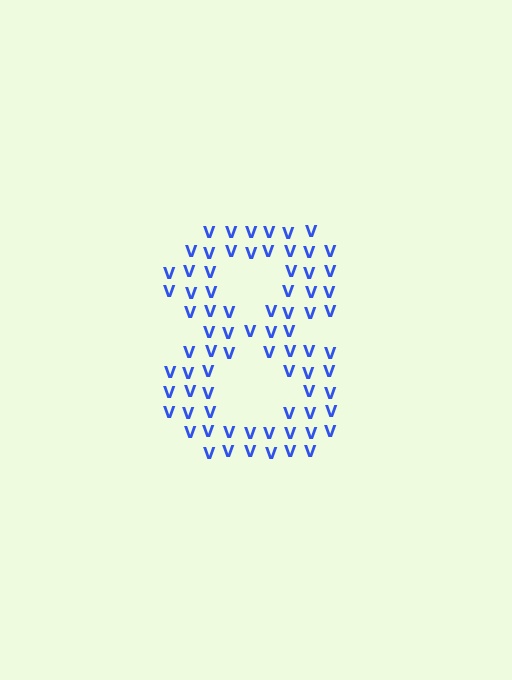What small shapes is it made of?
It is made of small letter V's.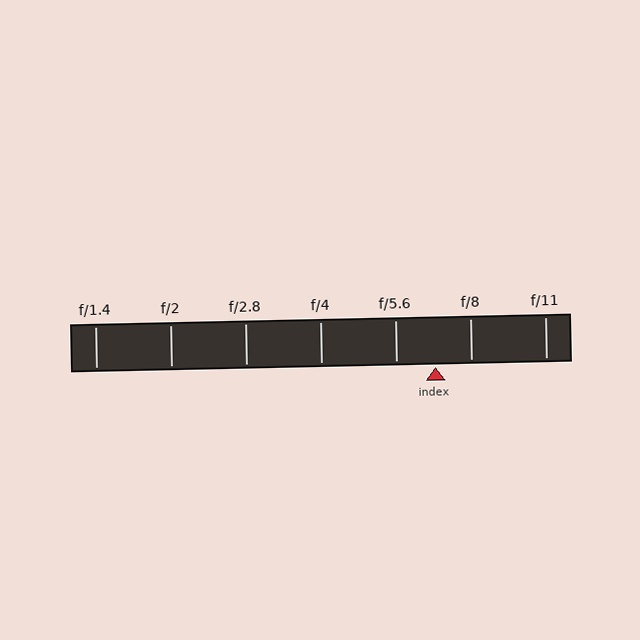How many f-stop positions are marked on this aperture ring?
There are 7 f-stop positions marked.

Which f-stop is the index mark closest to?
The index mark is closest to f/8.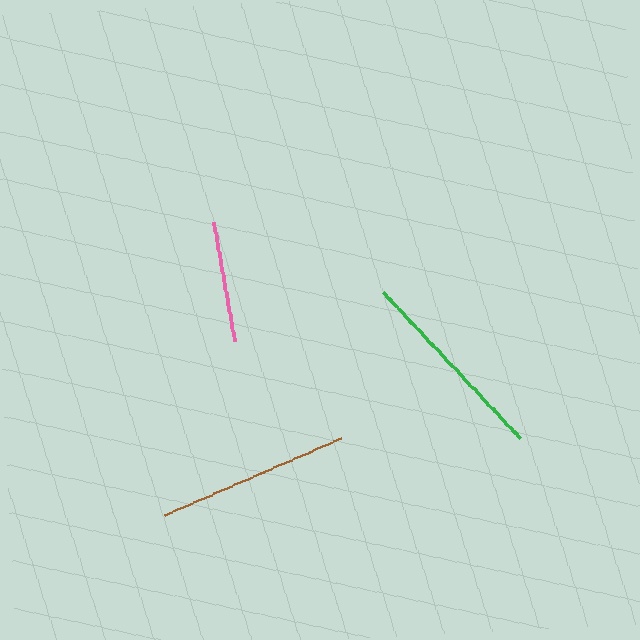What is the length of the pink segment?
The pink segment is approximately 121 pixels long.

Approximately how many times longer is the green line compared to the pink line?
The green line is approximately 1.7 times the length of the pink line.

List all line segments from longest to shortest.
From longest to shortest: green, brown, pink.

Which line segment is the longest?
The green line is the longest at approximately 201 pixels.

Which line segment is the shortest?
The pink line is the shortest at approximately 121 pixels.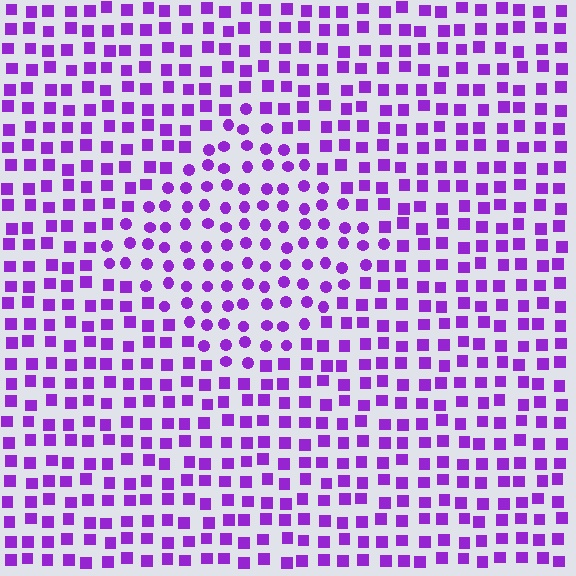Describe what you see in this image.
The image is filled with small purple elements arranged in a uniform grid. A diamond-shaped region contains circles, while the surrounding area contains squares. The boundary is defined purely by the change in element shape.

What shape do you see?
I see a diamond.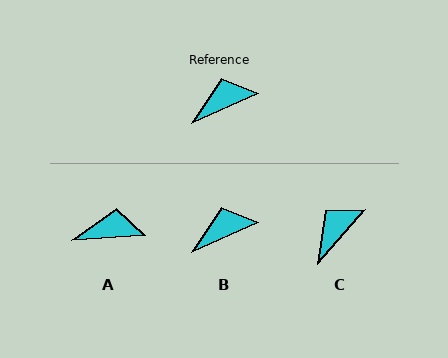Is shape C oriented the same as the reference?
No, it is off by about 25 degrees.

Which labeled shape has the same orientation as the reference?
B.